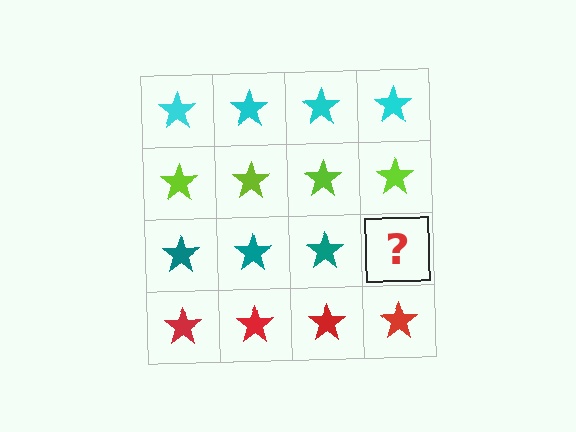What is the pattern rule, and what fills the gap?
The rule is that each row has a consistent color. The gap should be filled with a teal star.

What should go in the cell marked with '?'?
The missing cell should contain a teal star.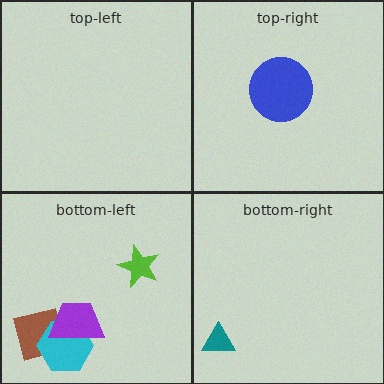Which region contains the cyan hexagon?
The bottom-left region.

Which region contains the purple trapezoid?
The bottom-left region.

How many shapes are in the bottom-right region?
1.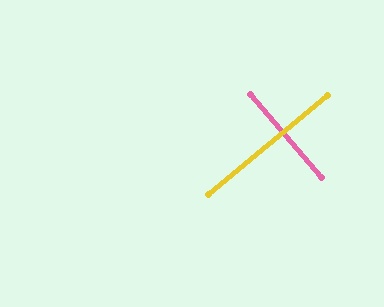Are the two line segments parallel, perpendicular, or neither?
Perpendicular — they meet at approximately 89°.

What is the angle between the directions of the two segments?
Approximately 89 degrees.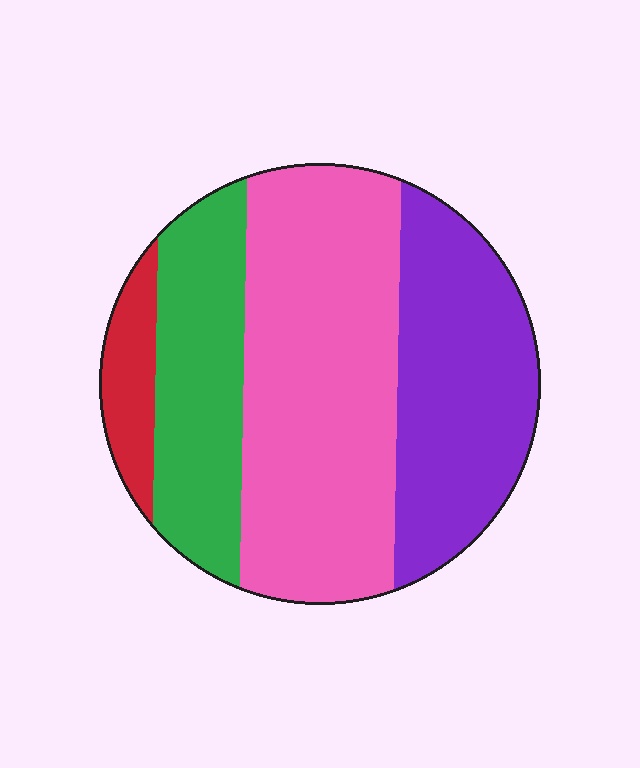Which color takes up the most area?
Pink, at roughly 45%.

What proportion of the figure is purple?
Purple takes up between a quarter and a half of the figure.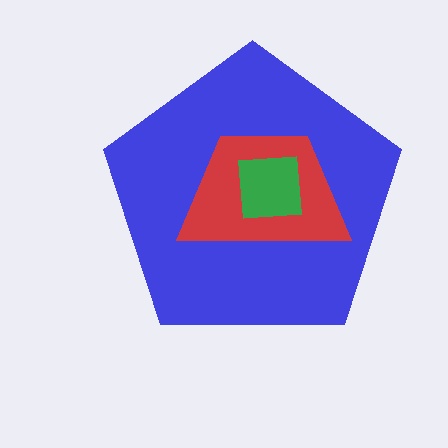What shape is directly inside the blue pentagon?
The red trapezoid.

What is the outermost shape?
The blue pentagon.